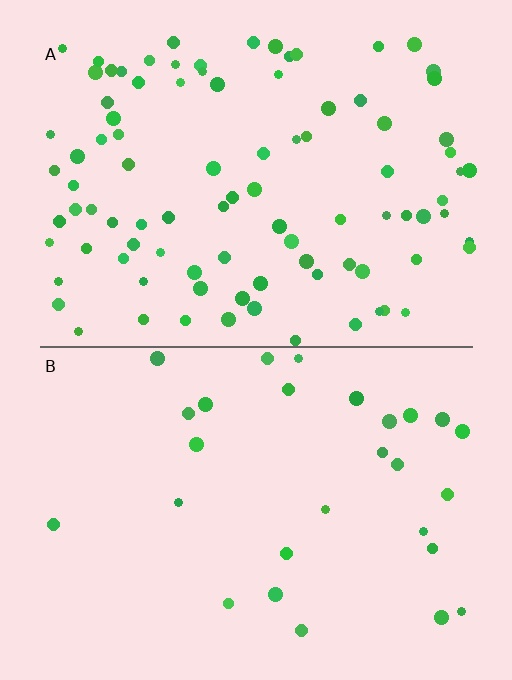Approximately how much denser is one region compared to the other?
Approximately 3.3× — region A over region B.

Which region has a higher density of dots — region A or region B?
A (the top).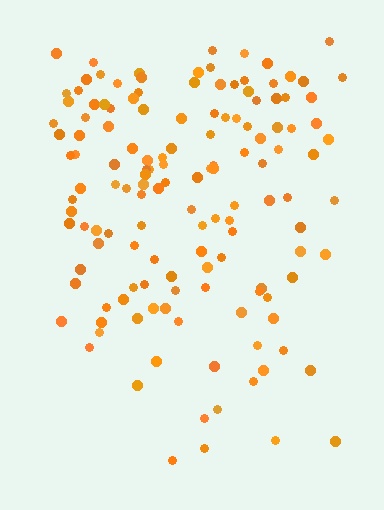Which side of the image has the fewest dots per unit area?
The bottom.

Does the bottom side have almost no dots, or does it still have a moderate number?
Still a moderate number, just noticeably fewer than the top.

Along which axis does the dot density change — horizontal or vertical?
Vertical.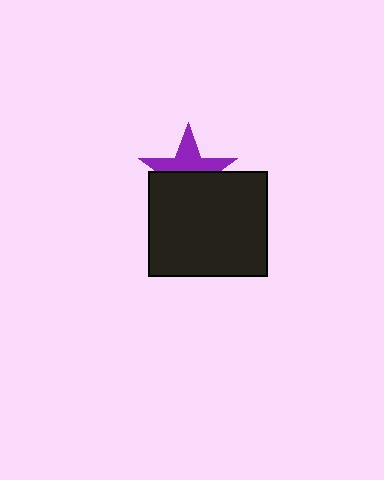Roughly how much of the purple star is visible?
About half of it is visible (roughly 50%).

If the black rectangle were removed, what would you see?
You would see the complete purple star.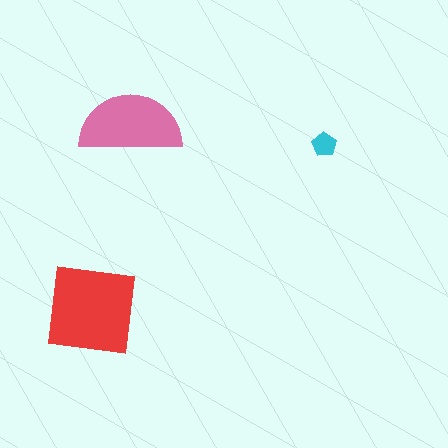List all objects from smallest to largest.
The cyan pentagon, the pink semicircle, the red square.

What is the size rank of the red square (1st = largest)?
1st.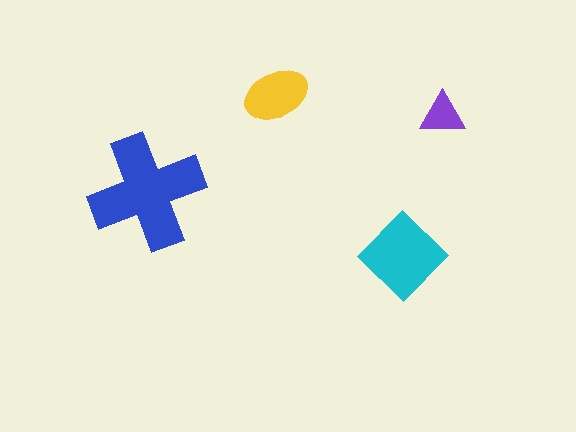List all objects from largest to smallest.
The blue cross, the cyan diamond, the yellow ellipse, the purple triangle.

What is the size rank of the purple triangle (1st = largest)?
4th.